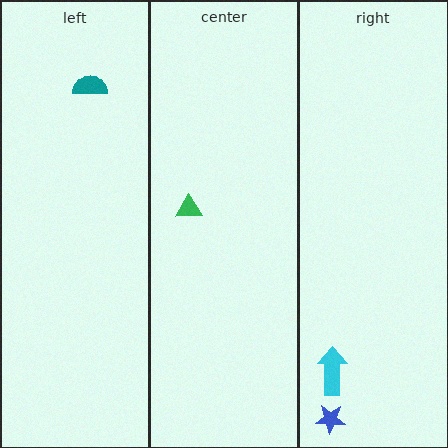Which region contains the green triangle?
The center region.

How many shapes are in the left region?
1.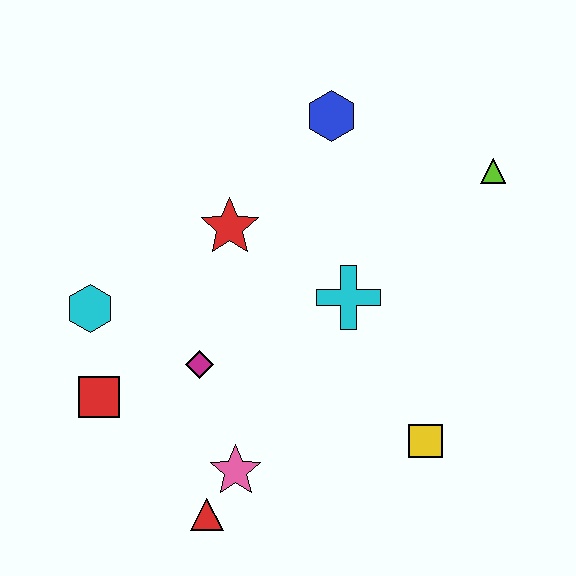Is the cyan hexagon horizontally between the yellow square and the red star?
No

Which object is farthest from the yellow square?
The cyan hexagon is farthest from the yellow square.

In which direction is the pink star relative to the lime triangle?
The pink star is below the lime triangle.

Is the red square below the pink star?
No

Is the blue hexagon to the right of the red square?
Yes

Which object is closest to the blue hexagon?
The red star is closest to the blue hexagon.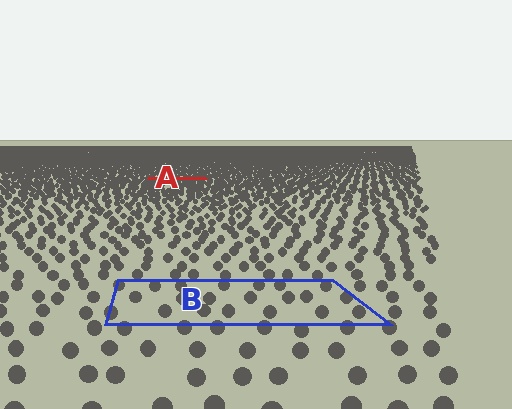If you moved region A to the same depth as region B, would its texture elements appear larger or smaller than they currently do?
They would appear larger. At a closer depth, the same texture elements are projected at a bigger on-screen size.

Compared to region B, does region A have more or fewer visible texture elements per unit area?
Region A has more texture elements per unit area — they are packed more densely because it is farther away.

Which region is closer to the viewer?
Region B is closer. The texture elements there are larger and more spread out.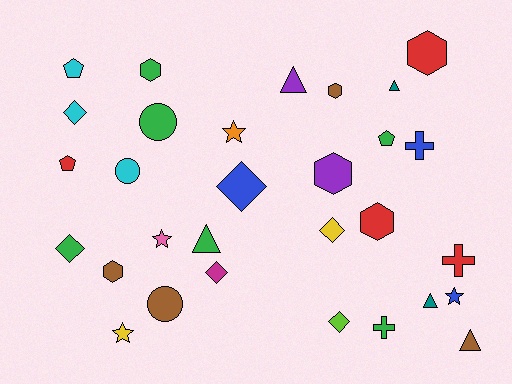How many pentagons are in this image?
There are 3 pentagons.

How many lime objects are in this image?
There is 1 lime object.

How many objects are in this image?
There are 30 objects.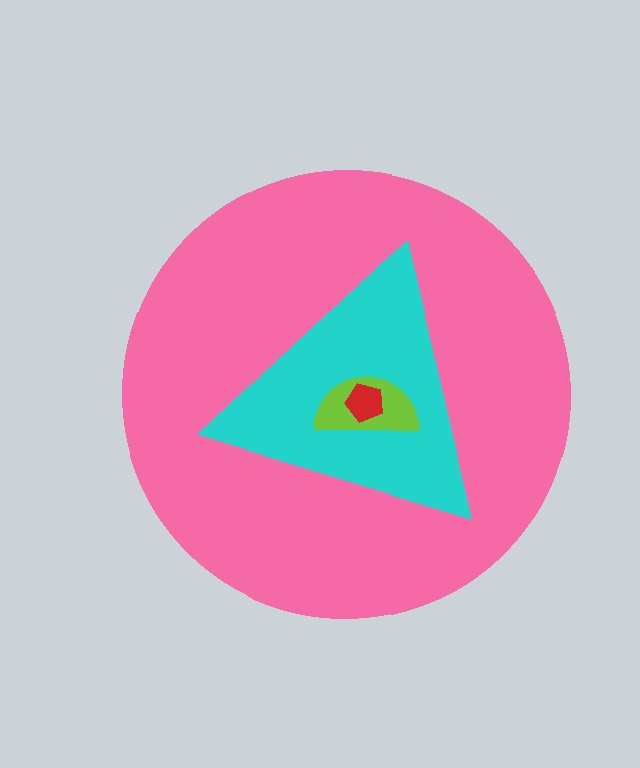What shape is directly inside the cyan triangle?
The lime semicircle.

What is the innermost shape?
The red pentagon.